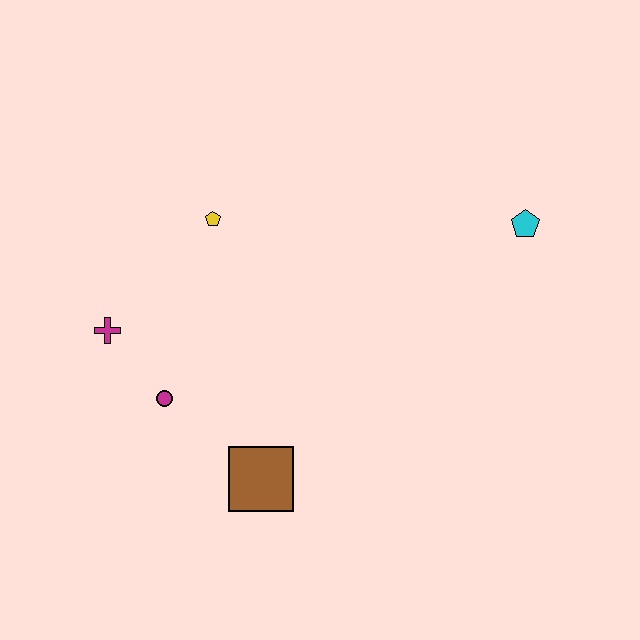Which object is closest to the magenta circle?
The magenta cross is closest to the magenta circle.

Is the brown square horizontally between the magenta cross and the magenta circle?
No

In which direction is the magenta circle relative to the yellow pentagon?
The magenta circle is below the yellow pentagon.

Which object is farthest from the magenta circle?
The cyan pentagon is farthest from the magenta circle.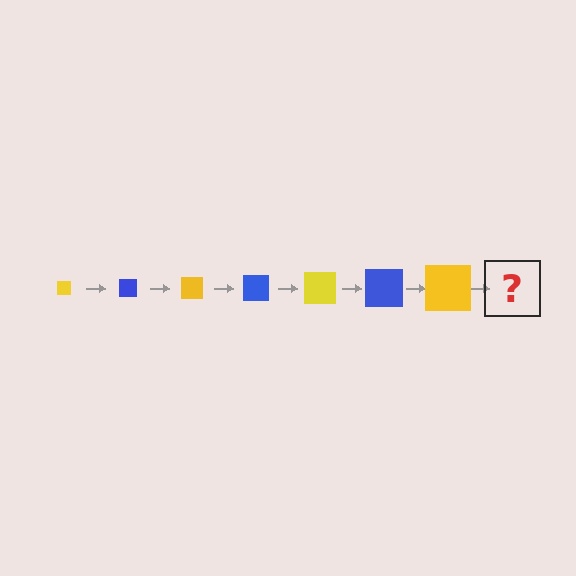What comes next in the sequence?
The next element should be a blue square, larger than the previous one.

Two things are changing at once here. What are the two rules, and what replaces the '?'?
The two rules are that the square grows larger each step and the color cycles through yellow and blue. The '?' should be a blue square, larger than the previous one.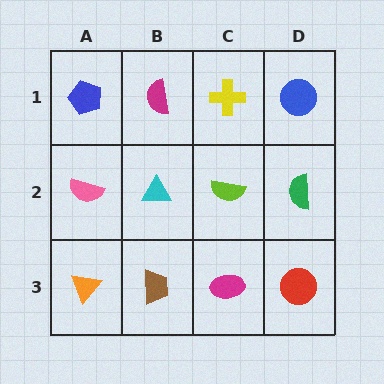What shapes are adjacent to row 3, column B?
A cyan triangle (row 2, column B), an orange triangle (row 3, column A), a magenta ellipse (row 3, column C).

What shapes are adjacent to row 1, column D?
A green semicircle (row 2, column D), a yellow cross (row 1, column C).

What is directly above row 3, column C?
A lime semicircle.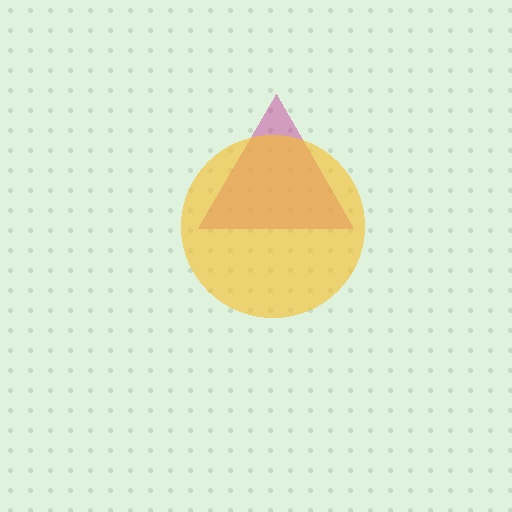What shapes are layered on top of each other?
The layered shapes are: a magenta triangle, a yellow circle.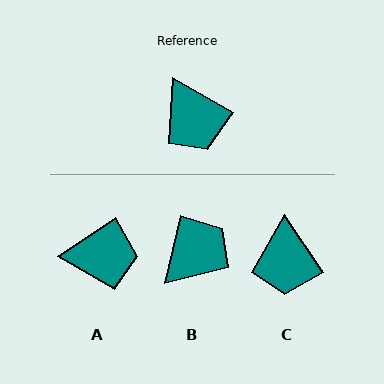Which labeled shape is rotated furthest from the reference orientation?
B, about 107 degrees away.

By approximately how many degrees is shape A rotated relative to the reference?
Approximately 63 degrees counter-clockwise.